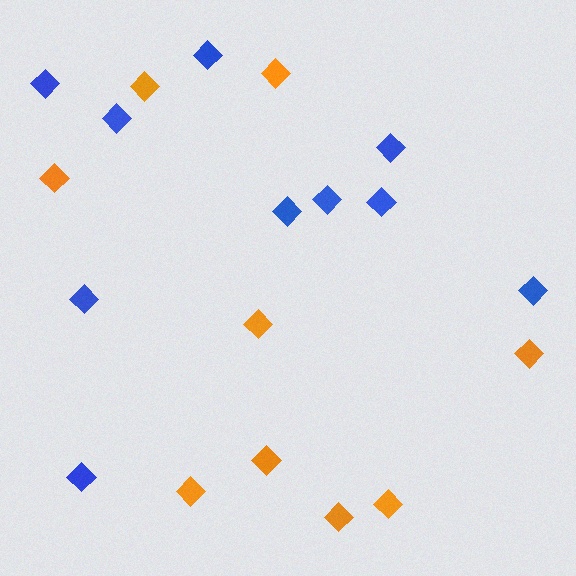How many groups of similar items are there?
There are 2 groups: one group of orange diamonds (9) and one group of blue diamonds (10).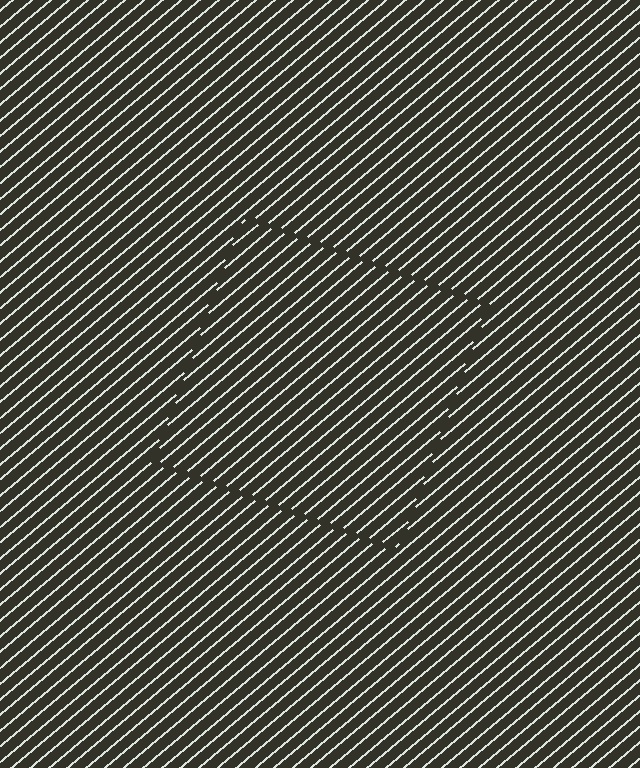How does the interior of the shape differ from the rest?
The interior of the shape contains the same grating, shifted by half a period — the contour is defined by the phase discontinuity where line-ends from the inner and outer gratings abut.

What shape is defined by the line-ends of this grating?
An illusory square. The interior of the shape contains the same grating, shifted by half a period — the contour is defined by the phase discontinuity where line-ends from the inner and outer gratings abut.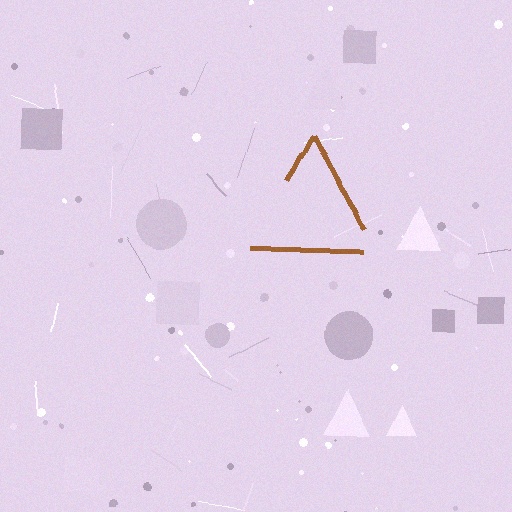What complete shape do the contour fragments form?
The contour fragments form a triangle.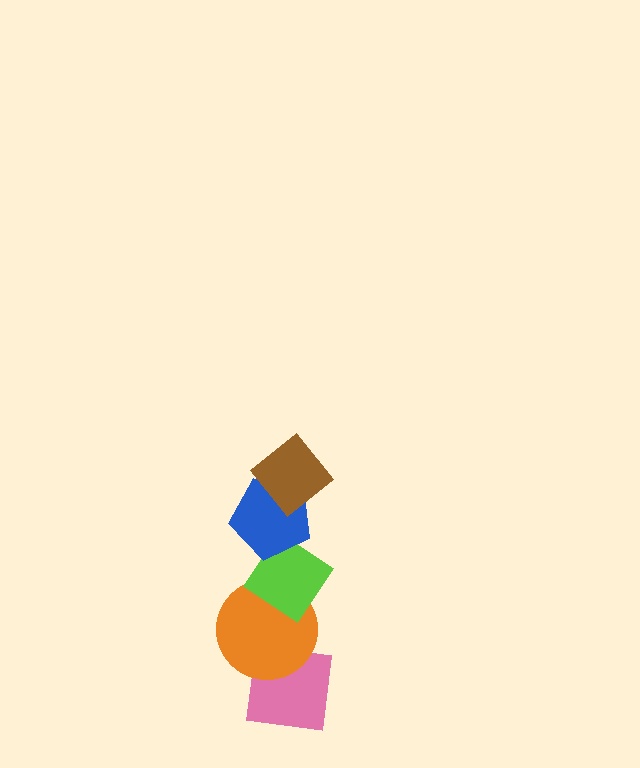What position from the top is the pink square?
The pink square is 5th from the top.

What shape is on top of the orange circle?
The lime diamond is on top of the orange circle.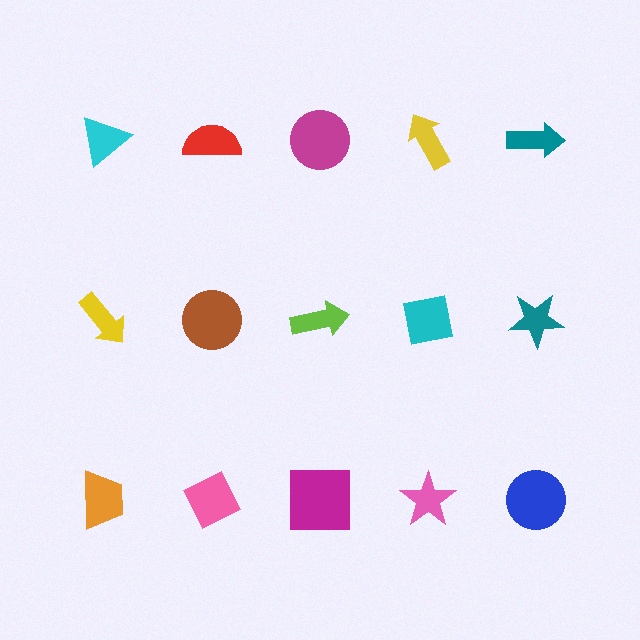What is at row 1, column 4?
A yellow arrow.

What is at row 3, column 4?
A pink star.